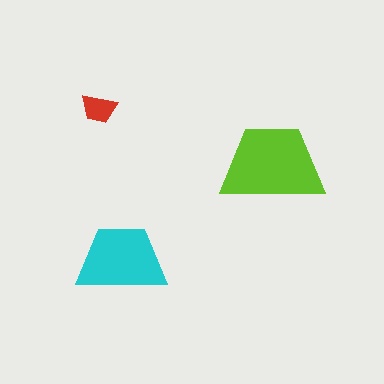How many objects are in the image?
There are 3 objects in the image.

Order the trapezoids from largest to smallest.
the lime one, the cyan one, the red one.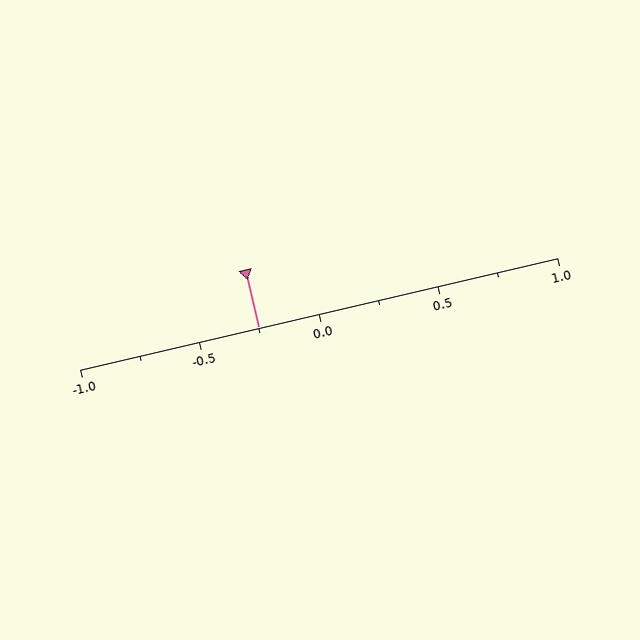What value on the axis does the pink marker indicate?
The marker indicates approximately -0.25.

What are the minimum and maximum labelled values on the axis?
The axis runs from -1.0 to 1.0.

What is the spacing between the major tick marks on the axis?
The major ticks are spaced 0.5 apart.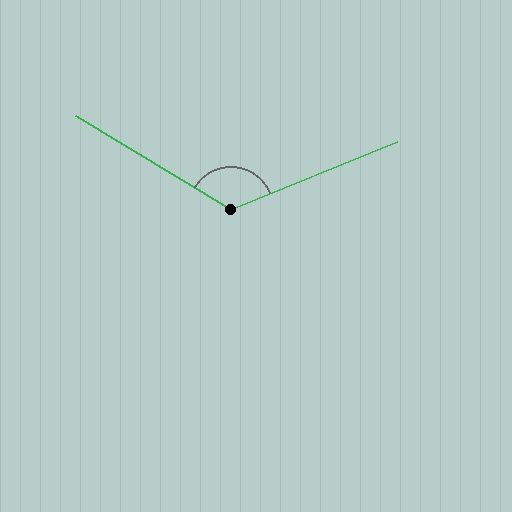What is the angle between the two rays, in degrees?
Approximately 127 degrees.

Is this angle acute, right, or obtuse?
It is obtuse.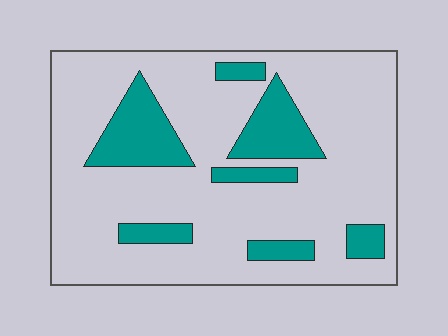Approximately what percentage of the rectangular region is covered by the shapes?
Approximately 20%.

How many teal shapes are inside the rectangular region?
7.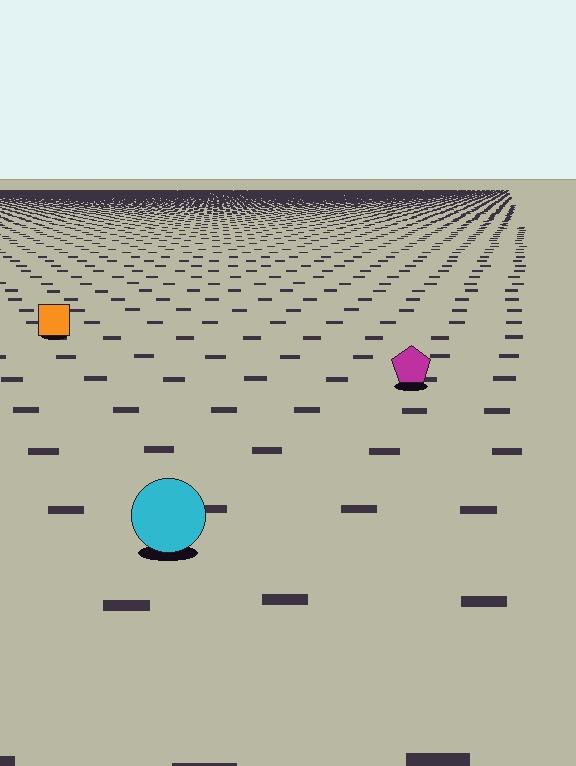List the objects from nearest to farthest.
From nearest to farthest: the cyan circle, the magenta pentagon, the orange square.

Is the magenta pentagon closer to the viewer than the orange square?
Yes. The magenta pentagon is closer — you can tell from the texture gradient: the ground texture is coarser near it.